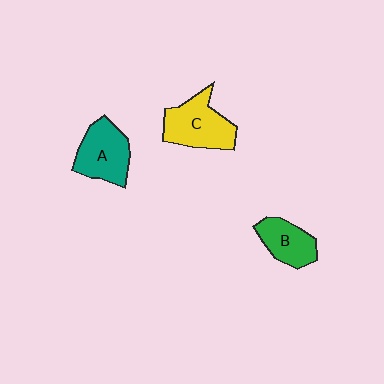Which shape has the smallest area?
Shape B (green).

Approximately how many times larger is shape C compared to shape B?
Approximately 1.4 times.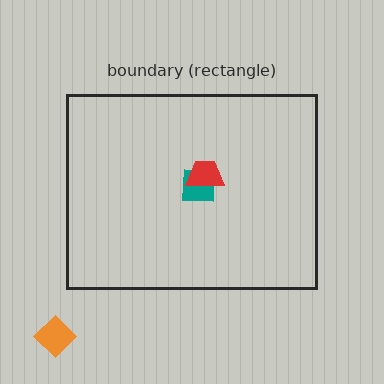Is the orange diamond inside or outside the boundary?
Outside.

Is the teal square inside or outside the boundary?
Inside.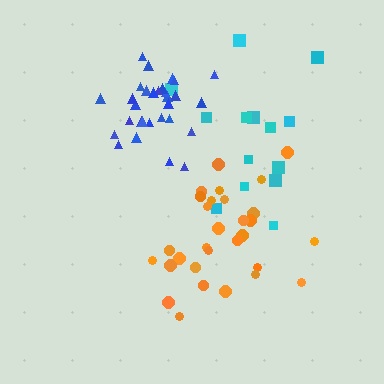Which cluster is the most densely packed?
Blue.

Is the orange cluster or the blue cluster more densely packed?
Blue.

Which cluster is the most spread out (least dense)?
Cyan.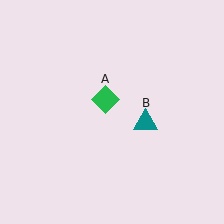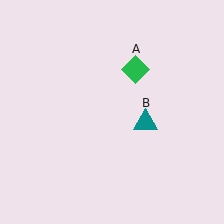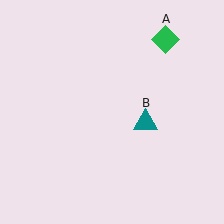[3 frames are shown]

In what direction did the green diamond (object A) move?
The green diamond (object A) moved up and to the right.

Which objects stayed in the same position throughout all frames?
Teal triangle (object B) remained stationary.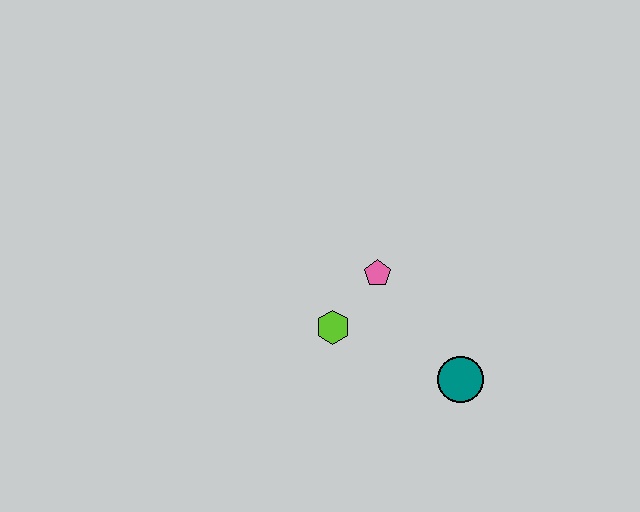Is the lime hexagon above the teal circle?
Yes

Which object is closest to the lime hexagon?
The pink pentagon is closest to the lime hexagon.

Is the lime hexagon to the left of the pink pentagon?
Yes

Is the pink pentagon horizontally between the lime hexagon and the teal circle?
Yes